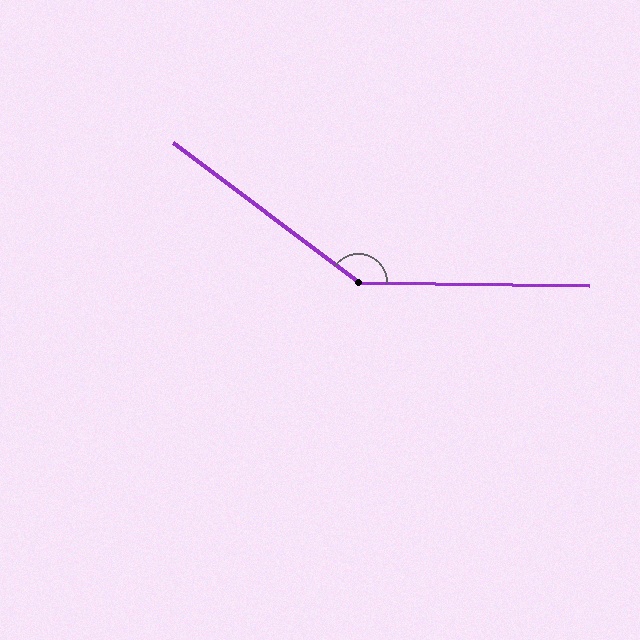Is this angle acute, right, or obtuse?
It is obtuse.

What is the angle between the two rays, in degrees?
Approximately 144 degrees.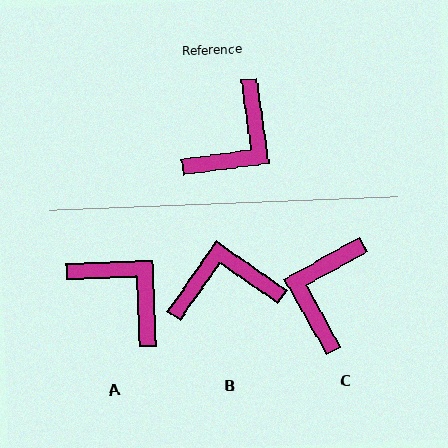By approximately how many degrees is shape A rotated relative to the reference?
Approximately 84 degrees counter-clockwise.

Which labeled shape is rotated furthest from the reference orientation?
C, about 159 degrees away.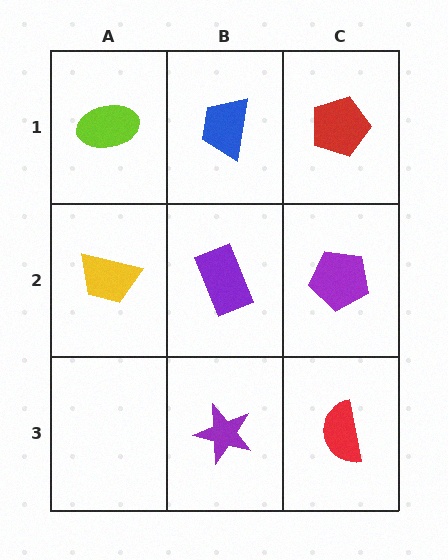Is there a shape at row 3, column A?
No, that cell is empty.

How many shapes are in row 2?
3 shapes.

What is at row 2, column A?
A yellow trapezoid.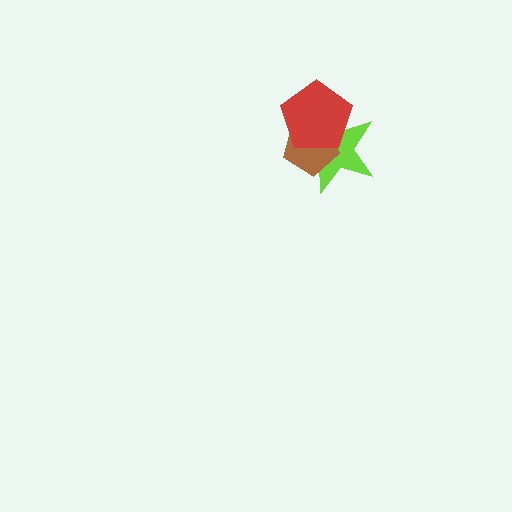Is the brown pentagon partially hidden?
Yes, it is partially covered by another shape.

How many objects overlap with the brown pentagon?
2 objects overlap with the brown pentagon.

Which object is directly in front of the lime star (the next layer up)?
The brown pentagon is directly in front of the lime star.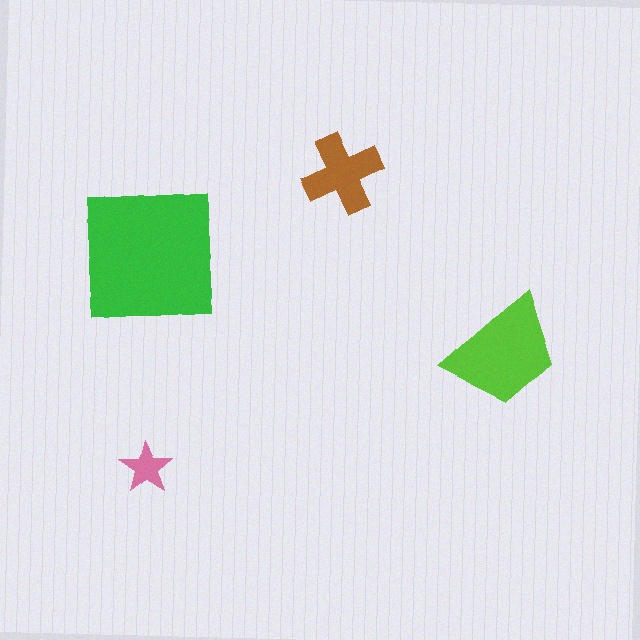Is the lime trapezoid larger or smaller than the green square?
Smaller.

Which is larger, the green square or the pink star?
The green square.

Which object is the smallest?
The pink star.